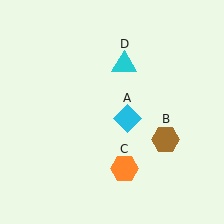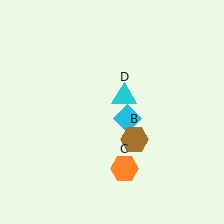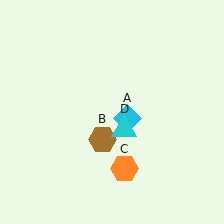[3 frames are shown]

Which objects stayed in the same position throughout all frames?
Cyan diamond (object A) and orange hexagon (object C) remained stationary.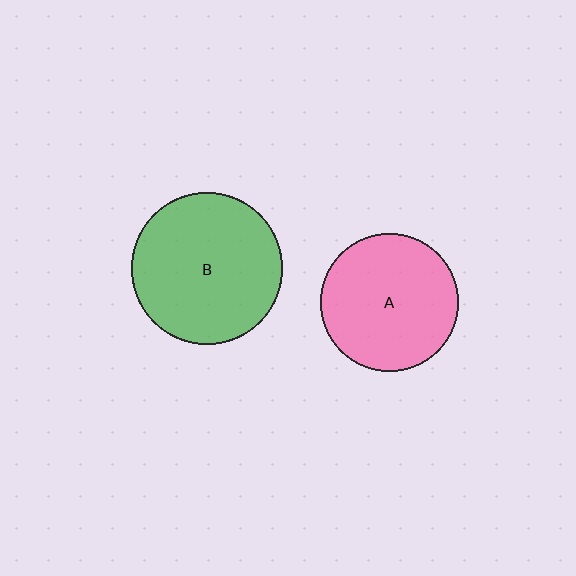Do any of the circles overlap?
No, none of the circles overlap.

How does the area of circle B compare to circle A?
Approximately 1.2 times.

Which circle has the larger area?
Circle B (green).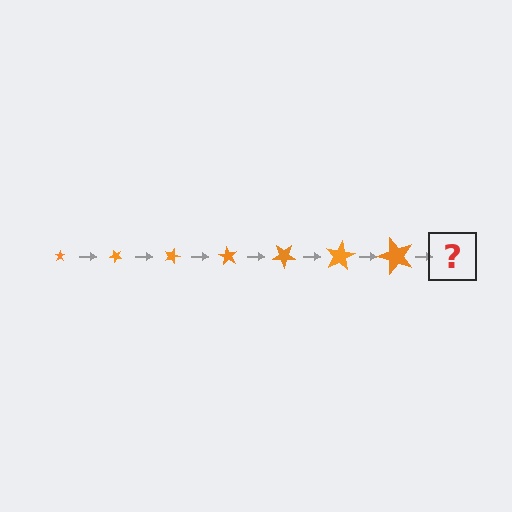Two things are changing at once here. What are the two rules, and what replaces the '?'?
The two rules are that the star grows larger each step and it rotates 45 degrees each step. The '?' should be a star, larger than the previous one and rotated 315 degrees from the start.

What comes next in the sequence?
The next element should be a star, larger than the previous one and rotated 315 degrees from the start.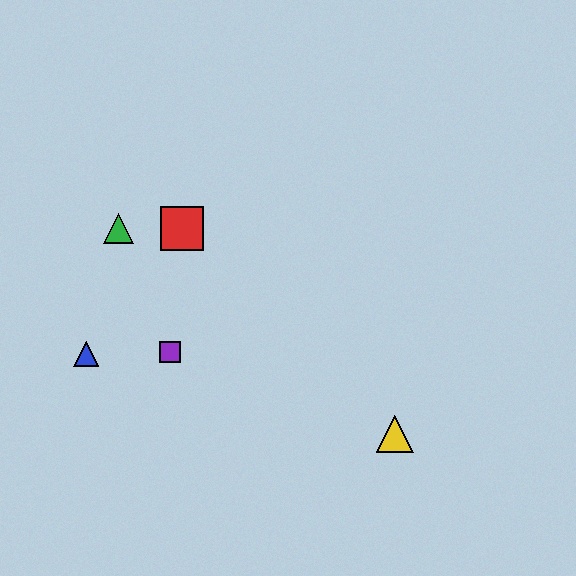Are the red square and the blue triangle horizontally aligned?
No, the red square is at y≈229 and the blue triangle is at y≈354.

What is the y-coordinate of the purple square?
The purple square is at y≈352.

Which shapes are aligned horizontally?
The red square, the green triangle are aligned horizontally.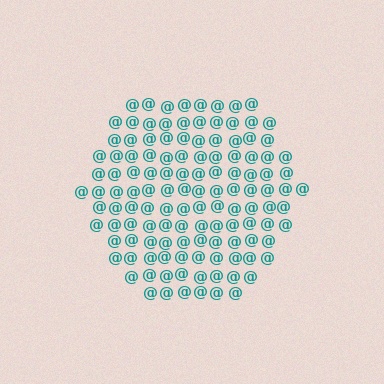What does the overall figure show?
The overall figure shows a hexagon.